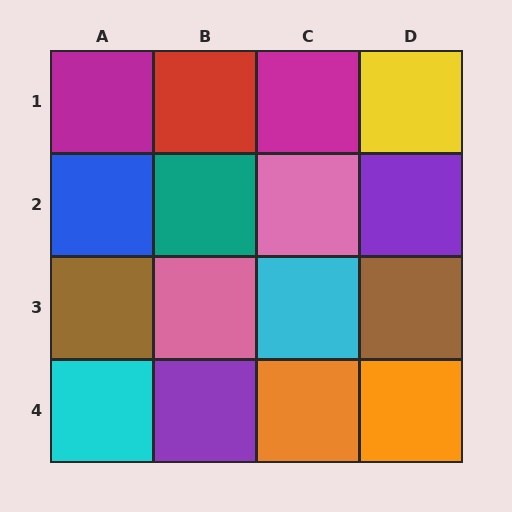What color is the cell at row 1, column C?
Magenta.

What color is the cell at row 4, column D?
Orange.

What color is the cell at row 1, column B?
Red.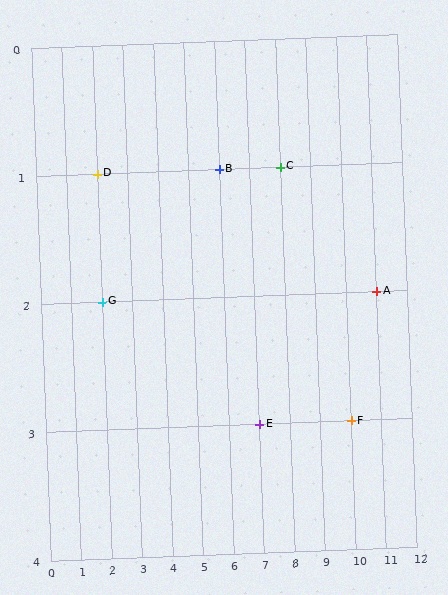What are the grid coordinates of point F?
Point F is at grid coordinates (10, 3).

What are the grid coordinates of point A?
Point A is at grid coordinates (11, 2).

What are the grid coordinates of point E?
Point E is at grid coordinates (7, 3).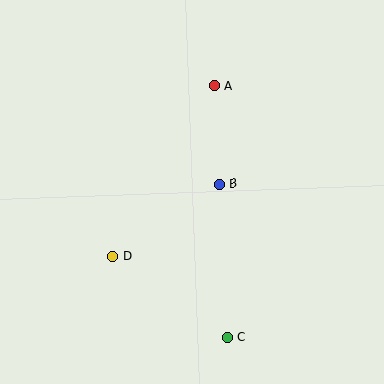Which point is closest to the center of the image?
Point B at (219, 184) is closest to the center.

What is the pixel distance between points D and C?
The distance between D and C is 140 pixels.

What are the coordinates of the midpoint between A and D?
The midpoint between A and D is at (164, 171).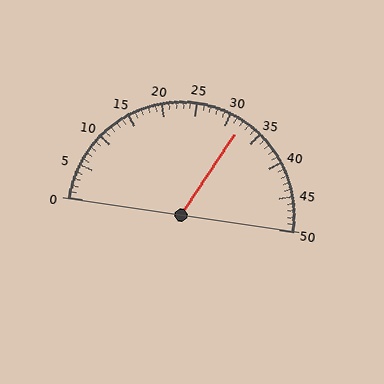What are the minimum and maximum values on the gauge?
The gauge ranges from 0 to 50.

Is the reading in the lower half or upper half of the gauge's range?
The reading is in the upper half of the range (0 to 50).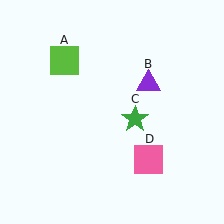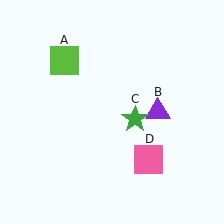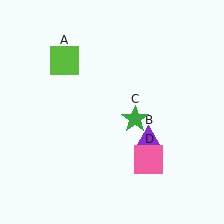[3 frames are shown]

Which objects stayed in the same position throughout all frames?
Lime square (object A) and green star (object C) and pink square (object D) remained stationary.